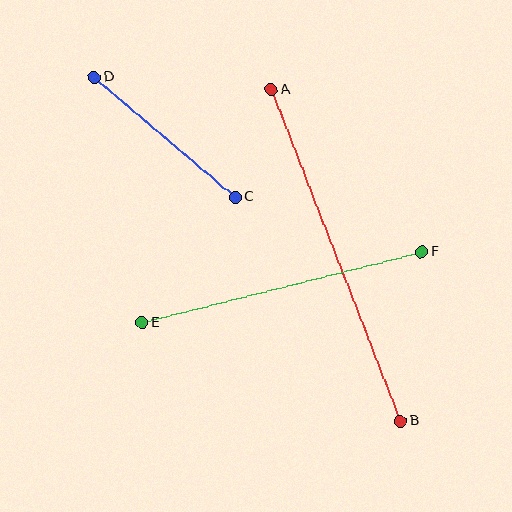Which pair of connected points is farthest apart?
Points A and B are farthest apart.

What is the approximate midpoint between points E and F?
The midpoint is at approximately (282, 287) pixels.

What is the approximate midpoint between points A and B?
The midpoint is at approximately (336, 255) pixels.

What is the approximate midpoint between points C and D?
The midpoint is at approximately (165, 137) pixels.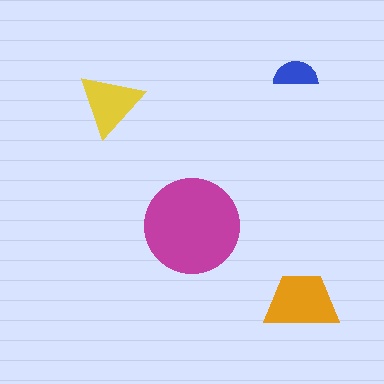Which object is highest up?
The blue semicircle is topmost.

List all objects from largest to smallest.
The magenta circle, the orange trapezoid, the yellow triangle, the blue semicircle.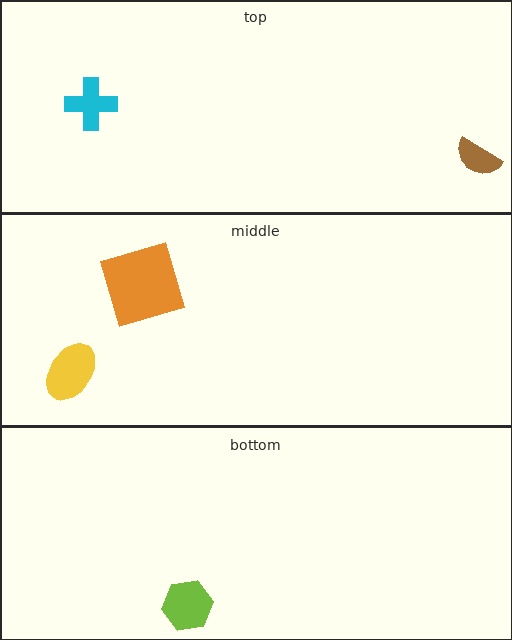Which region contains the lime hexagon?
The bottom region.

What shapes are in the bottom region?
The lime hexagon.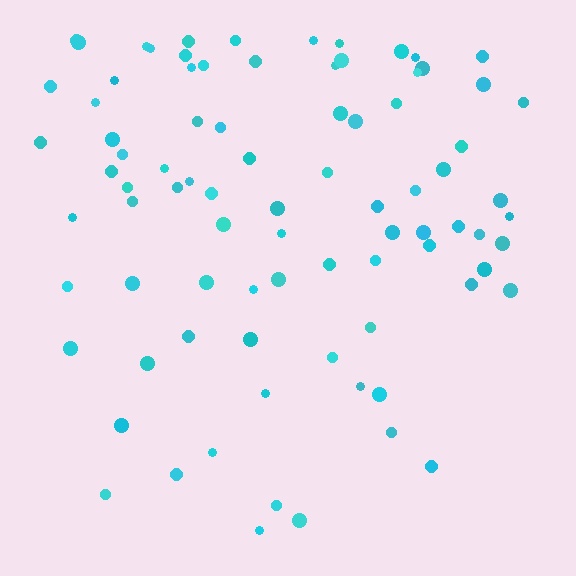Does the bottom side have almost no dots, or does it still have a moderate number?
Still a moderate number, just noticeably fewer than the top.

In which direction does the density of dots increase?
From bottom to top, with the top side densest.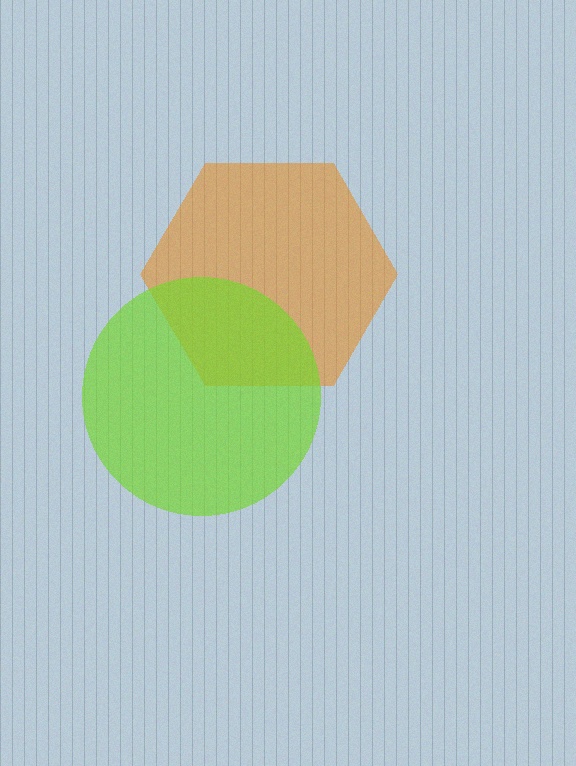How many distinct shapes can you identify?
There are 2 distinct shapes: an orange hexagon, a lime circle.